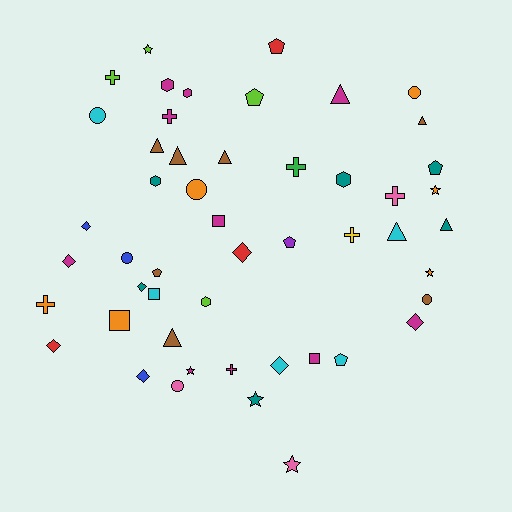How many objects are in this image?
There are 50 objects.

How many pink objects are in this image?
There are 3 pink objects.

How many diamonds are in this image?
There are 8 diamonds.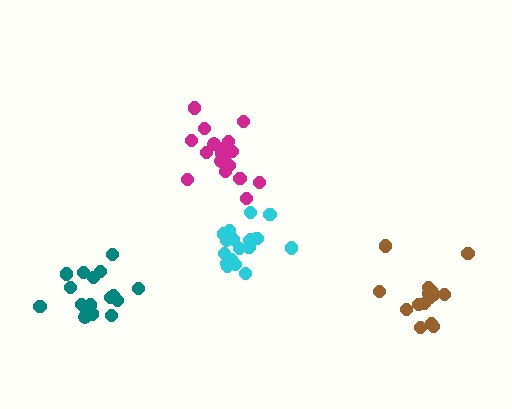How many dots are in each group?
Group 1: 15 dots, Group 2: 19 dots, Group 3: 18 dots, Group 4: 18 dots (70 total).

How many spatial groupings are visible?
There are 4 spatial groupings.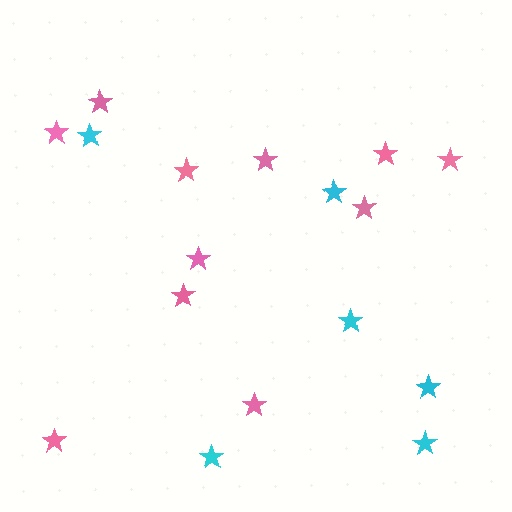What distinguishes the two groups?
There are 2 groups: one group of pink stars (11) and one group of cyan stars (6).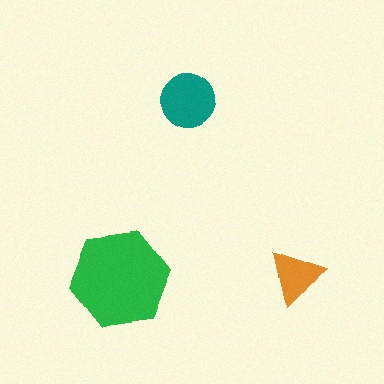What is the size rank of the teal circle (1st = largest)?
2nd.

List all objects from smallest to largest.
The orange triangle, the teal circle, the green hexagon.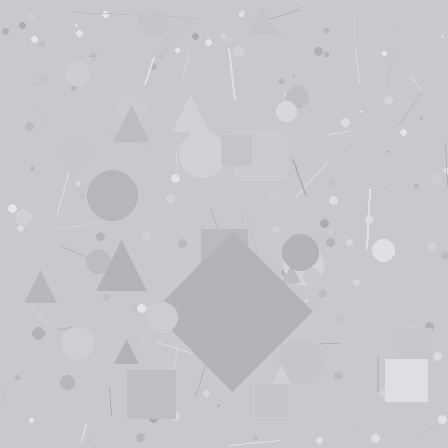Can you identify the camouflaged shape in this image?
The camouflaged shape is a diamond.